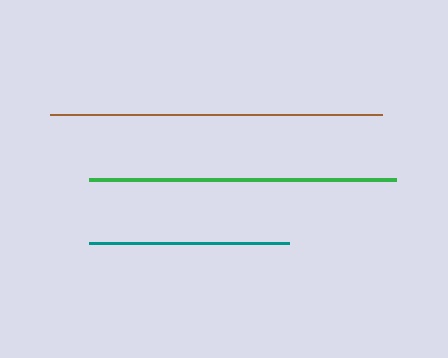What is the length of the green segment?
The green segment is approximately 307 pixels long.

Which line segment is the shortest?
The teal line is the shortest at approximately 199 pixels.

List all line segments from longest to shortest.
From longest to shortest: brown, green, teal.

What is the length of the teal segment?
The teal segment is approximately 199 pixels long.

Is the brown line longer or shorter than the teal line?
The brown line is longer than the teal line.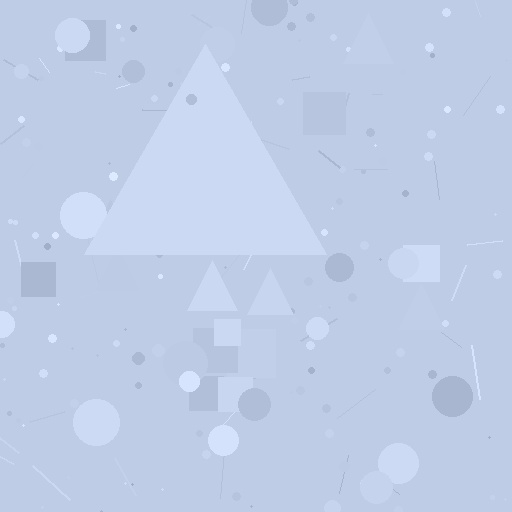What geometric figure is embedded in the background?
A triangle is embedded in the background.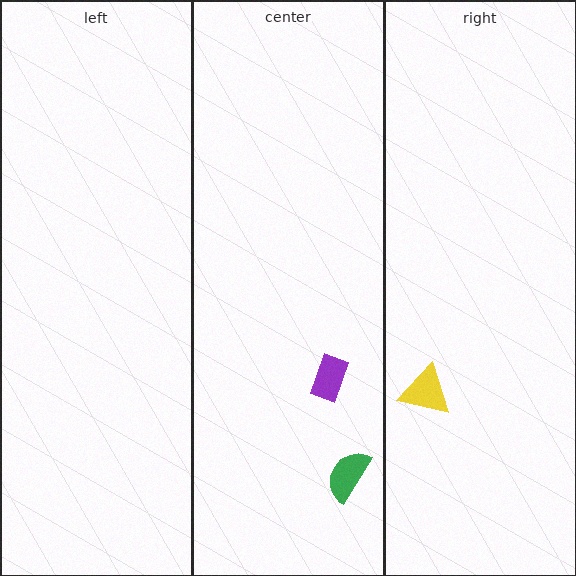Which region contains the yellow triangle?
The right region.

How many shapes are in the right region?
1.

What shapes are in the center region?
The green semicircle, the purple rectangle.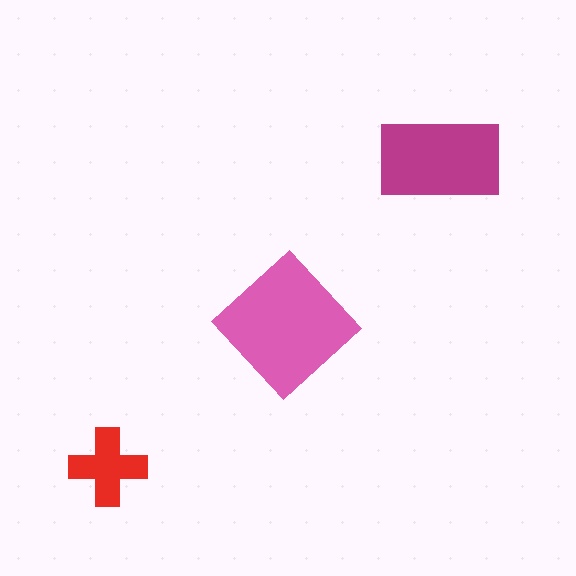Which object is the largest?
The pink diamond.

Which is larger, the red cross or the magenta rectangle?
The magenta rectangle.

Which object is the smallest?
The red cross.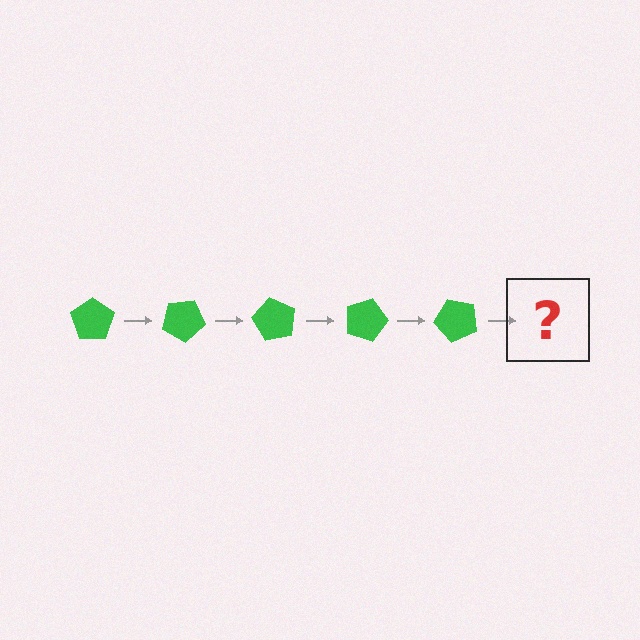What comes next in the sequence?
The next element should be a green pentagon rotated 150 degrees.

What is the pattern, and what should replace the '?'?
The pattern is that the pentagon rotates 30 degrees each step. The '?' should be a green pentagon rotated 150 degrees.